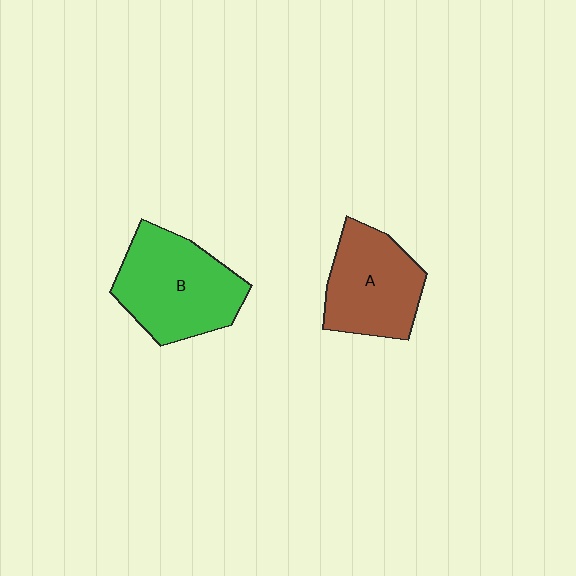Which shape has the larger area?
Shape B (green).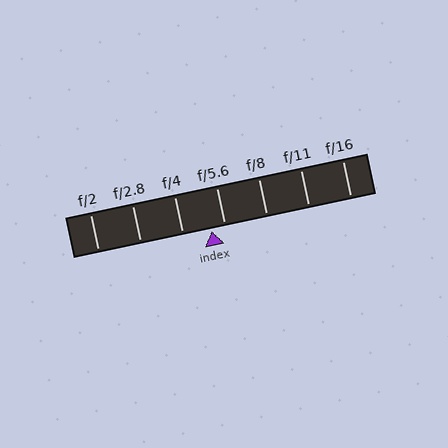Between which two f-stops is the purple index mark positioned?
The index mark is between f/4 and f/5.6.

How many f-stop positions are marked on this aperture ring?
There are 7 f-stop positions marked.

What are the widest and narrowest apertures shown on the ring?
The widest aperture shown is f/2 and the narrowest is f/16.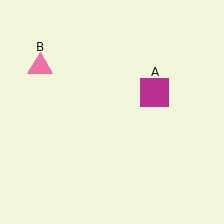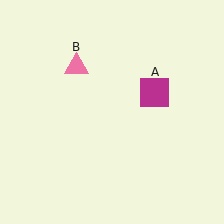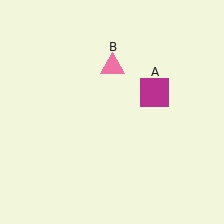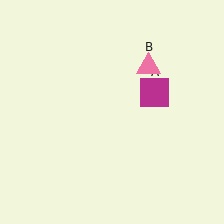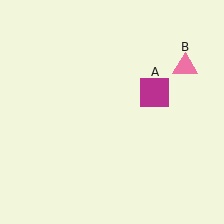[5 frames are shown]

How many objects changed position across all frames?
1 object changed position: pink triangle (object B).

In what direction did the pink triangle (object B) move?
The pink triangle (object B) moved right.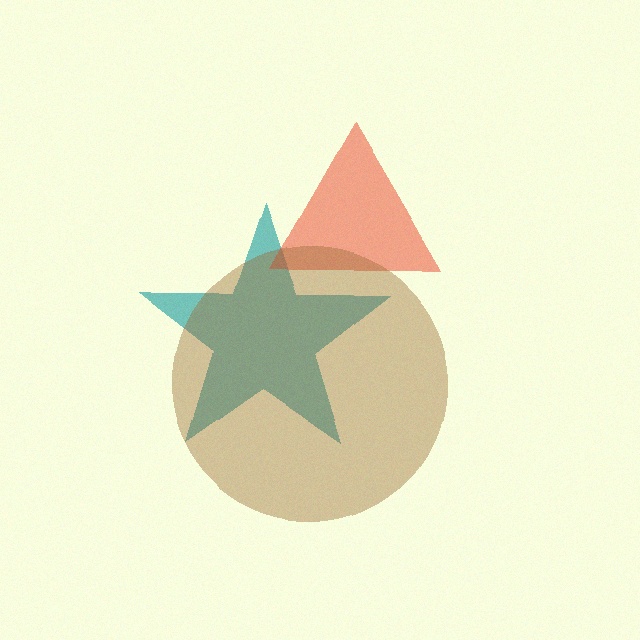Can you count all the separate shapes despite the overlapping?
Yes, there are 3 separate shapes.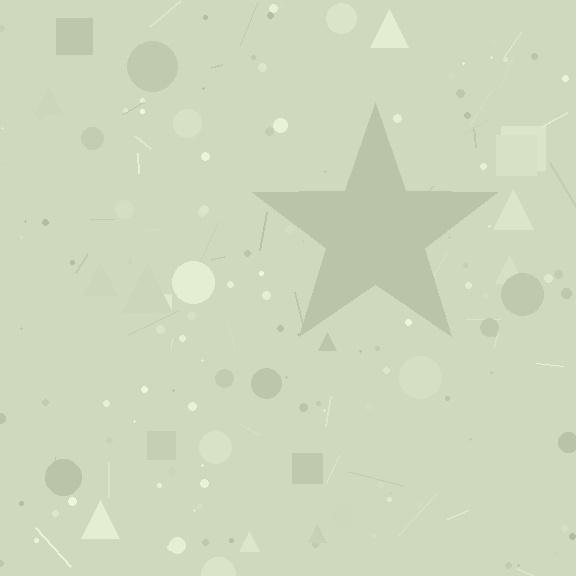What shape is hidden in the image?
A star is hidden in the image.